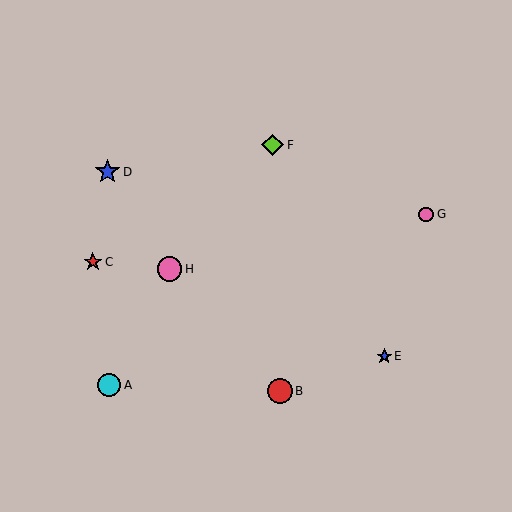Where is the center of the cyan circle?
The center of the cyan circle is at (109, 385).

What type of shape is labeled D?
Shape D is a blue star.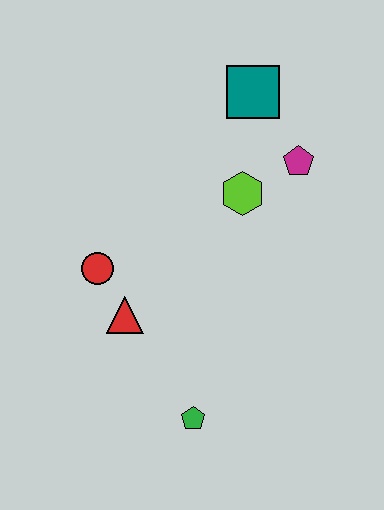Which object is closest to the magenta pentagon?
The lime hexagon is closest to the magenta pentagon.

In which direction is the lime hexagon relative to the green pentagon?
The lime hexagon is above the green pentagon.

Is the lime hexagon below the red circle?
No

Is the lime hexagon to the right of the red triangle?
Yes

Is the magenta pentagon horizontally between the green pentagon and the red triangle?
No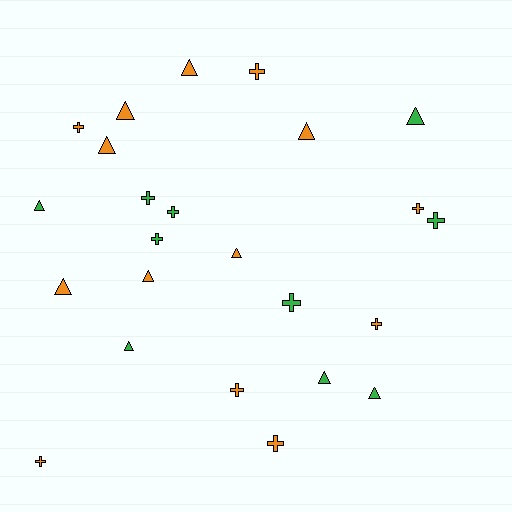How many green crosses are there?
There are 5 green crosses.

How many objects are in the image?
There are 24 objects.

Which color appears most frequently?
Orange, with 14 objects.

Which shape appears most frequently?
Triangle, with 12 objects.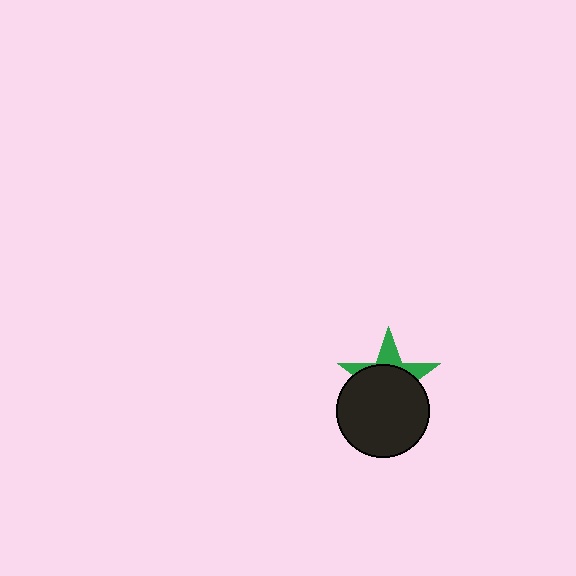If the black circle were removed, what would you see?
You would see the complete green star.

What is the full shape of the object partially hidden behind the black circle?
The partially hidden object is a green star.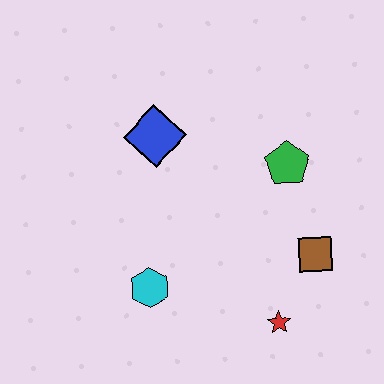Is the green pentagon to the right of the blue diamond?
Yes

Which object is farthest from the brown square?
The blue diamond is farthest from the brown square.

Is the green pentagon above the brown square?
Yes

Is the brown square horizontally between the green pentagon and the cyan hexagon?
No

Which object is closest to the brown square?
The red star is closest to the brown square.